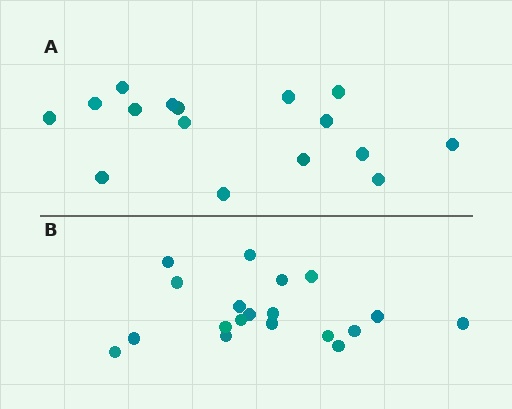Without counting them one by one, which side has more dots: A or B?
Region B (the bottom region) has more dots.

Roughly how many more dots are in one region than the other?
Region B has just a few more — roughly 2 or 3 more dots than region A.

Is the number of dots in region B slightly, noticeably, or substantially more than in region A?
Region B has only slightly more — the two regions are fairly close. The ratio is roughly 1.2 to 1.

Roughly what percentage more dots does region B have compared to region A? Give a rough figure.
About 20% more.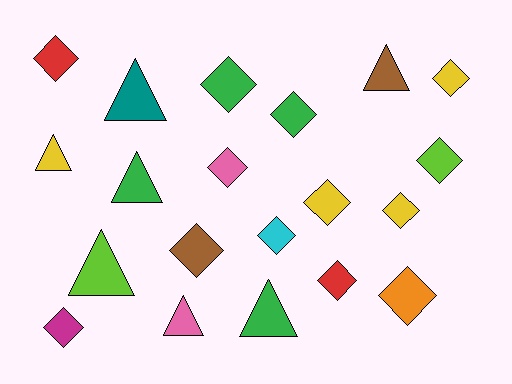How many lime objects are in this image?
There are 2 lime objects.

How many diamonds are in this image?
There are 13 diamonds.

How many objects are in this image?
There are 20 objects.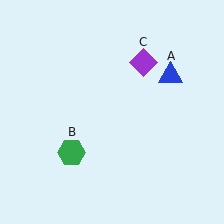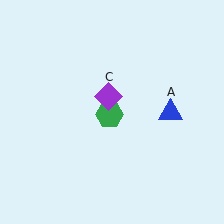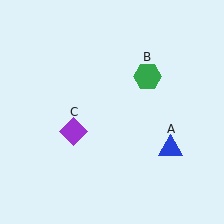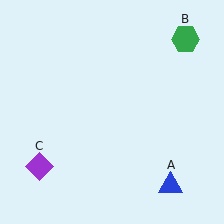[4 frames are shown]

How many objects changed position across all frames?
3 objects changed position: blue triangle (object A), green hexagon (object B), purple diamond (object C).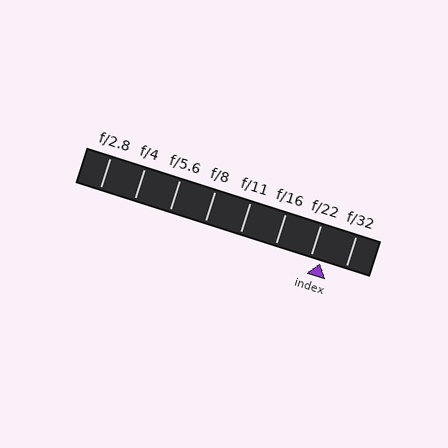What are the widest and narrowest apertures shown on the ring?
The widest aperture shown is f/2.8 and the narrowest is f/32.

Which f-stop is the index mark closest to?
The index mark is closest to f/22.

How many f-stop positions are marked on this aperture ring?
There are 8 f-stop positions marked.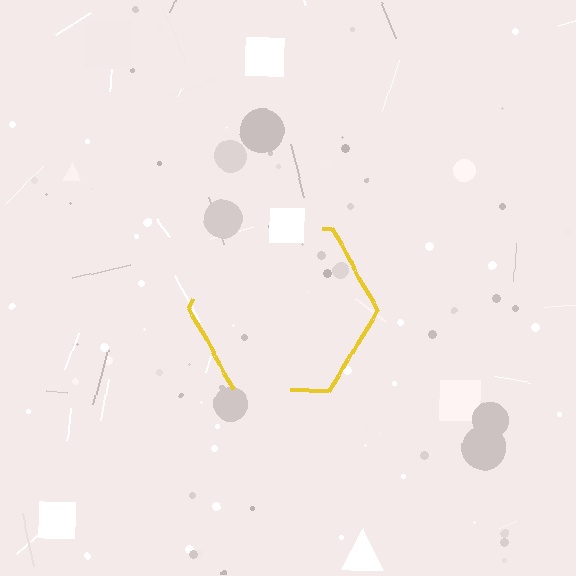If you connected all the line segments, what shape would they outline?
They would outline a hexagon.